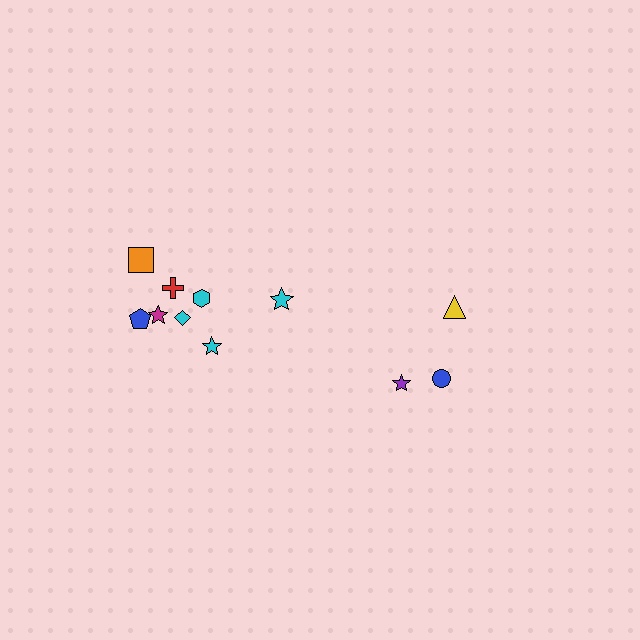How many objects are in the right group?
There are 3 objects.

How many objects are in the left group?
There are 8 objects.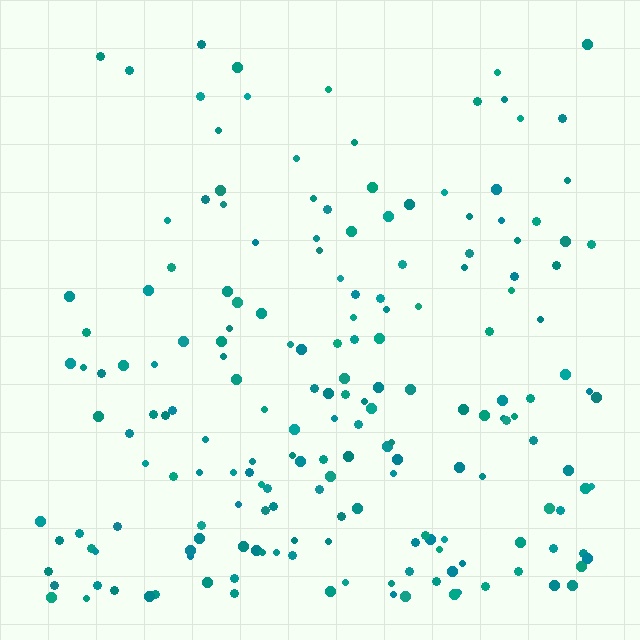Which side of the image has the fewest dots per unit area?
The top.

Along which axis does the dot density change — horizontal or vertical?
Vertical.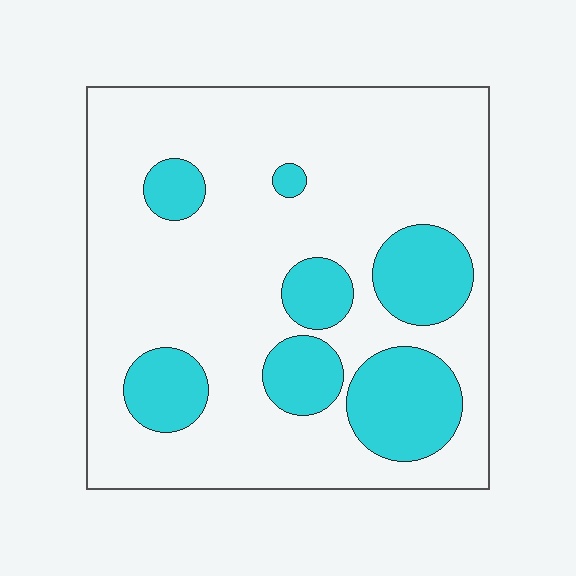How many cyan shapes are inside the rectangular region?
7.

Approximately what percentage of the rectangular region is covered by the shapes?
Approximately 25%.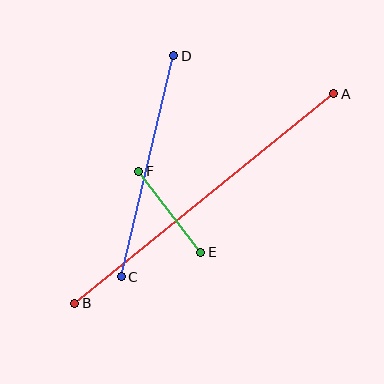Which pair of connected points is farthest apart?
Points A and B are farthest apart.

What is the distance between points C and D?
The distance is approximately 227 pixels.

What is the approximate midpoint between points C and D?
The midpoint is at approximately (147, 166) pixels.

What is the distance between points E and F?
The distance is approximately 102 pixels.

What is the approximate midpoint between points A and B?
The midpoint is at approximately (204, 198) pixels.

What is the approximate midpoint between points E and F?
The midpoint is at approximately (170, 212) pixels.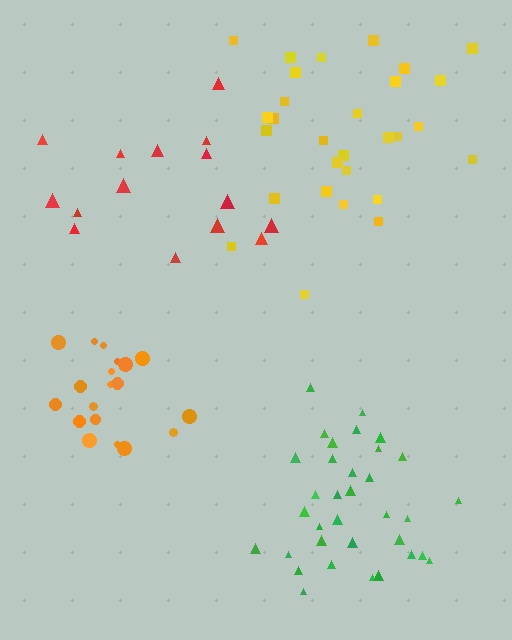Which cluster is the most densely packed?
Orange.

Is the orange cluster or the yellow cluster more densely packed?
Orange.